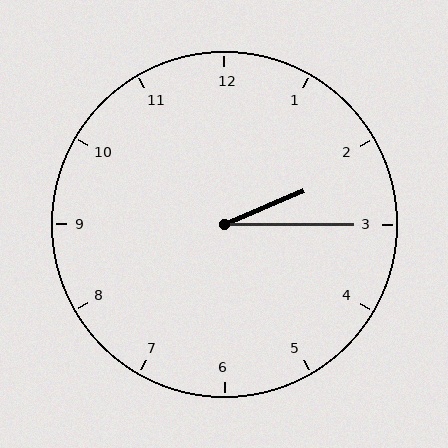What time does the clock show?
2:15.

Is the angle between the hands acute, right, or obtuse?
It is acute.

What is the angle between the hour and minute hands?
Approximately 22 degrees.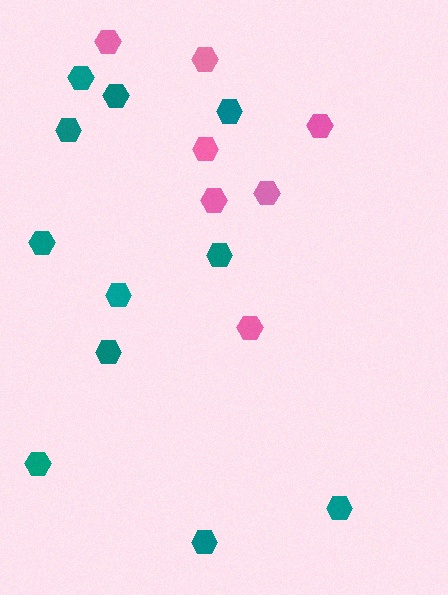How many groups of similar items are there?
There are 2 groups: one group of teal hexagons (11) and one group of pink hexagons (7).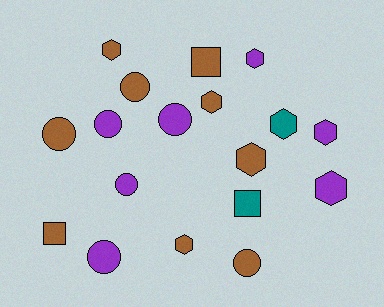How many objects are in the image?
There are 18 objects.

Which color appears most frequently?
Brown, with 9 objects.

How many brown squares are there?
There are 2 brown squares.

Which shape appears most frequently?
Hexagon, with 8 objects.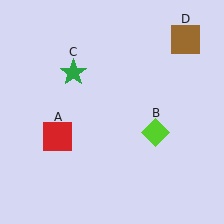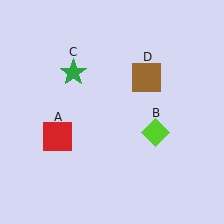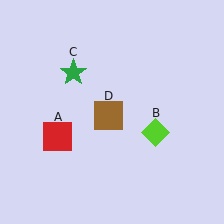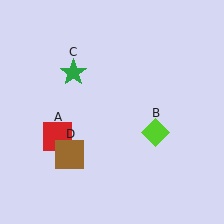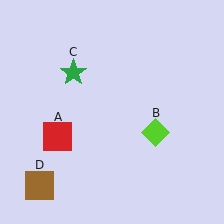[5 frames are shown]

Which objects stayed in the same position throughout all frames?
Red square (object A) and lime diamond (object B) and green star (object C) remained stationary.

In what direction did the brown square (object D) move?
The brown square (object D) moved down and to the left.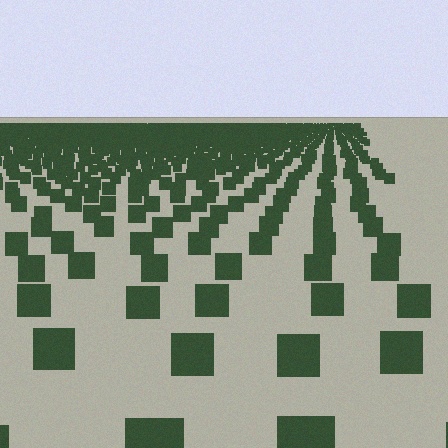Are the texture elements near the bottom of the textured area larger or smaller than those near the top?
Larger. Near the bottom, elements are closer to the viewer and appear at a bigger on-screen size.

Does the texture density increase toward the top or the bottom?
Density increases toward the top.